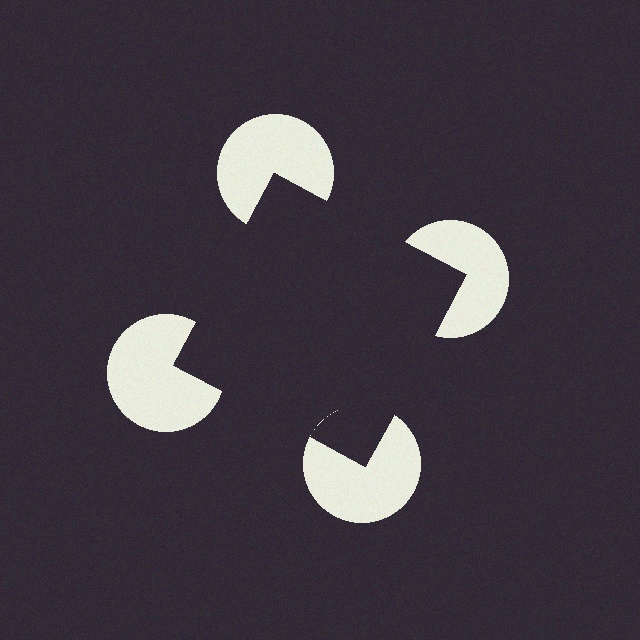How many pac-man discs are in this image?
There are 4 — one at each vertex of the illusory square.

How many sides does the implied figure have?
4 sides.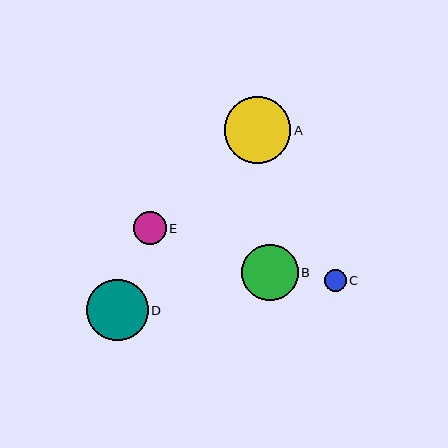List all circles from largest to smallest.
From largest to smallest: A, D, B, E, C.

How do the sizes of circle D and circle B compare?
Circle D and circle B are approximately the same size.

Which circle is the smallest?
Circle C is the smallest with a size of approximately 22 pixels.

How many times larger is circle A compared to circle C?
Circle A is approximately 3.1 times the size of circle C.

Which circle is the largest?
Circle A is the largest with a size of approximately 67 pixels.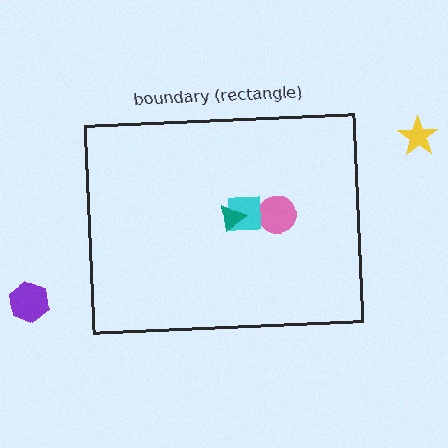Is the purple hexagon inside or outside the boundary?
Outside.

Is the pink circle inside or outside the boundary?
Inside.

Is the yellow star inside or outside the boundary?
Outside.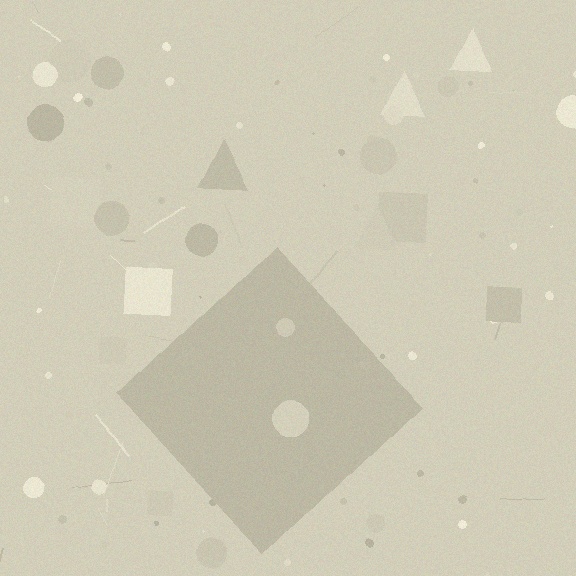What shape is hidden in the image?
A diamond is hidden in the image.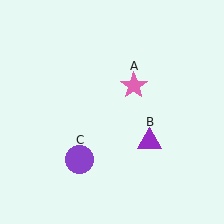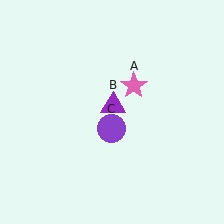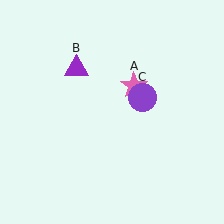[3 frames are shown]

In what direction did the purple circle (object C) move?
The purple circle (object C) moved up and to the right.